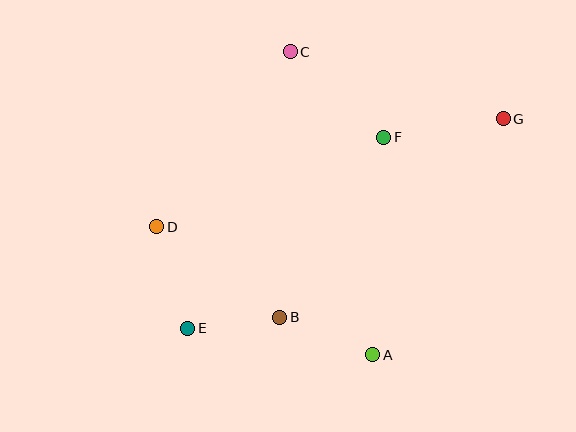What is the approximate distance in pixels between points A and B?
The distance between A and B is approximately 100 pixels.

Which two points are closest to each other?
Points B and E are closest to each other.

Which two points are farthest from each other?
Points E and G are farthest from each other.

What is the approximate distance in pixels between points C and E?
The distance between C and E is approximately 295 pixels.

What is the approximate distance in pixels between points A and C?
The distance between A and C is approximately 314 pixels.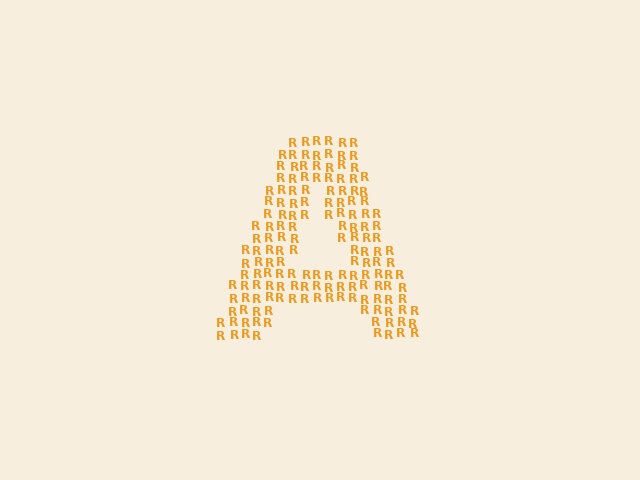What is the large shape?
The large shape is the letter A.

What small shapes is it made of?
It is made of small letter R's.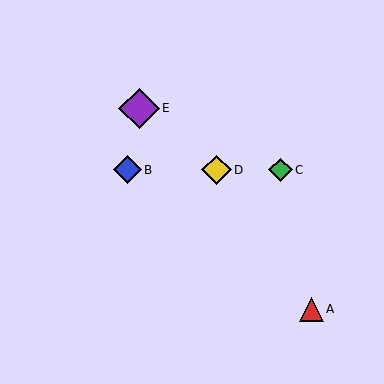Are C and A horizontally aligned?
No, C is at y≈170 and A is at y≈309.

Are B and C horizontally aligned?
Yes, both are at y≈170.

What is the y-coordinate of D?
Object D is at y≈170.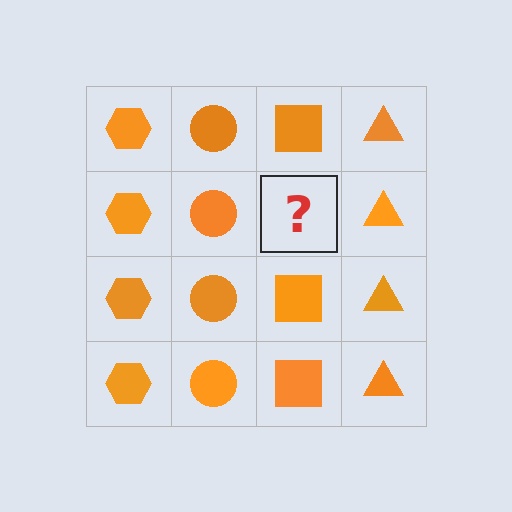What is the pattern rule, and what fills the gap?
The rule is that each column has a consistent shape. The gap should be filled with an orange square.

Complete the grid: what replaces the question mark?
The question mark should be replaced with an orange square.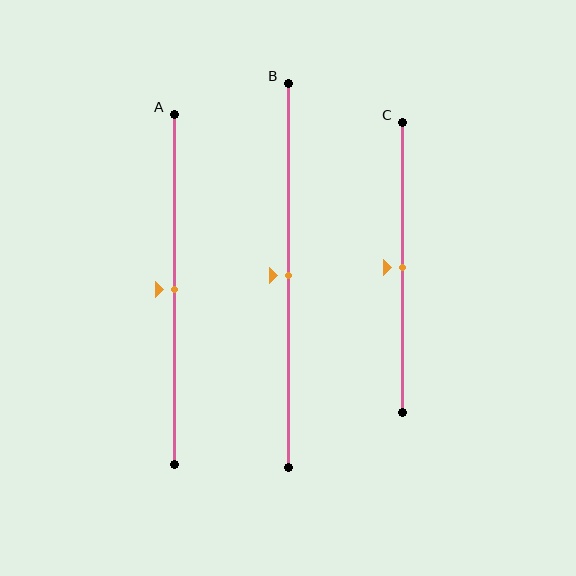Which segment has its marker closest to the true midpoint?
Segment A has its marker closest to the true midpoint.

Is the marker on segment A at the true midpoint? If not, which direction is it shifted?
Yes, the marker on segment A is at the true midpoint.